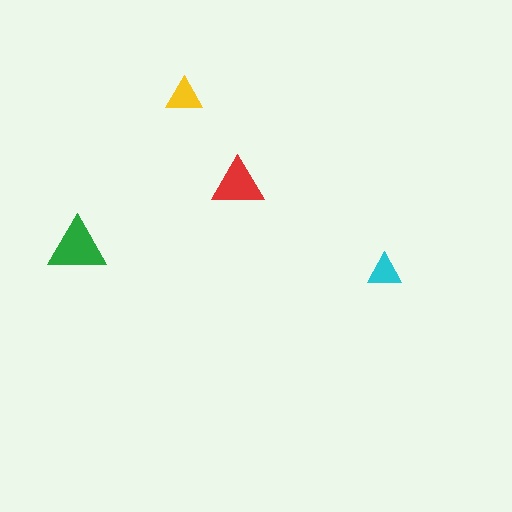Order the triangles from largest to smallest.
the green one, the red one, the yellow one, the cyan one.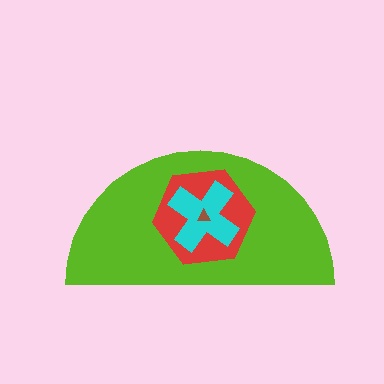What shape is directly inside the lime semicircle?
The red hexagon.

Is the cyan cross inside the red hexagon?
Yes.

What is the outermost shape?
The lime semicircle.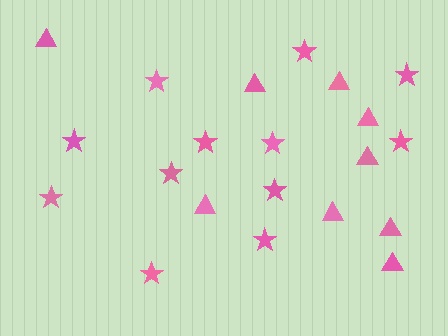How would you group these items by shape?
There are 2 groups: one group of triangles (9) and one group of stars (12).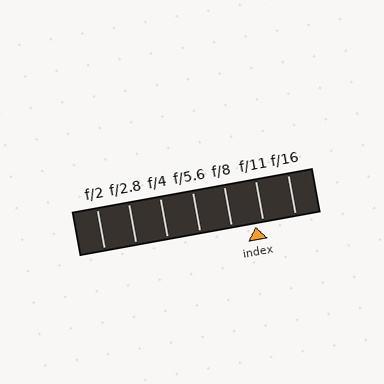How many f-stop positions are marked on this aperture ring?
There are 7 f-stop positions marked.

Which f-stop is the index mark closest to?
The index mark is closest to f/11.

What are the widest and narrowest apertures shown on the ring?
The widest aperture shown is f/2 and the narrowest is f/16.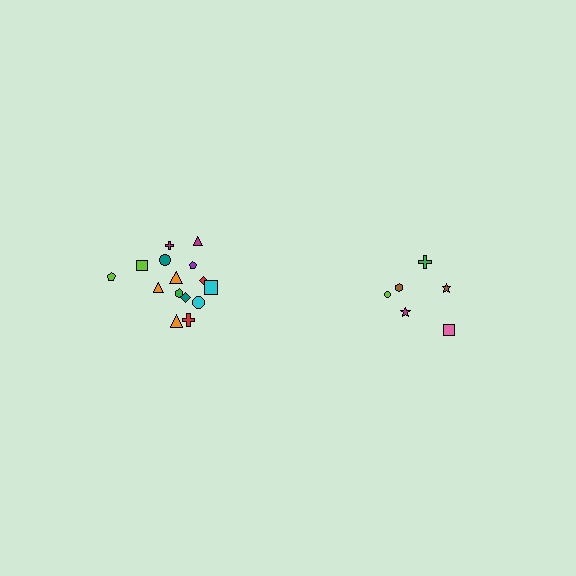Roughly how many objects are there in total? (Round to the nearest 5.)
Roughly 20 objects in total.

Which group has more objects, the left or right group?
The left group.